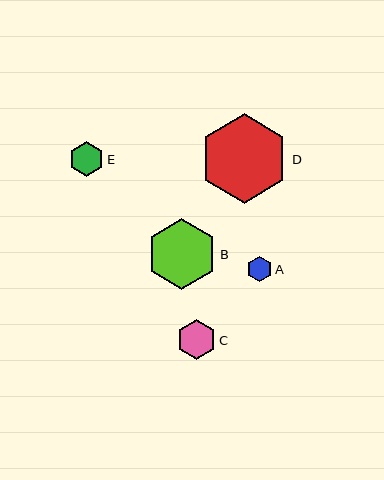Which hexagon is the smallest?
Hexagon A is the smallest with a size of approximately 26 pixels.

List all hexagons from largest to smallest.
From largest to smallest: D, B, C, E, A.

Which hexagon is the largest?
Hexagon D is the largest with a size of approximately 89 pixels.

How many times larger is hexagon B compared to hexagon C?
Hexagon B is approximately 1.8 times the size of hexagon C.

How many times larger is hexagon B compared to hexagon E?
Hexagon B is approximately 2.0 times the size of hexagon E.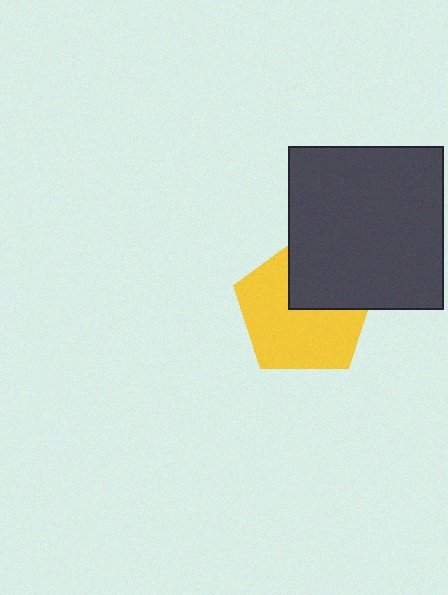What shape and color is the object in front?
The object in front is a dark gray rectangle.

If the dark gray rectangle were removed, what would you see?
You would see the complete yellow pentagon.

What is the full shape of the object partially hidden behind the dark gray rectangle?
The partially hidden object is a yellow pentagon.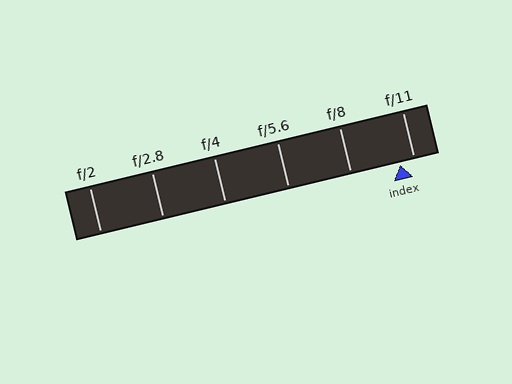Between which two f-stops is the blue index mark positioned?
The index mark is between f/8 and f/11.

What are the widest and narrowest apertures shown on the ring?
The widest aperture shown is f/2 and the narrowest is f/11.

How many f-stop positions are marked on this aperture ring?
There are 6 f-stop positions marked.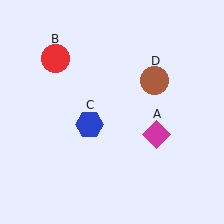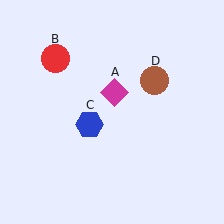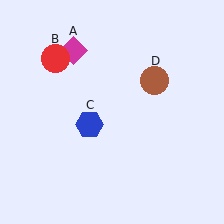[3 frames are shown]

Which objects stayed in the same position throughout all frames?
Red circle (object B) and blue hexagon (object C) and brown circle (object D) remained stationary.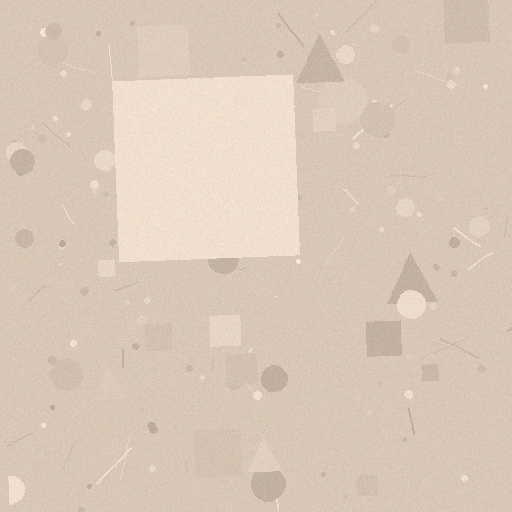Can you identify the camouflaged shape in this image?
The camouflaged shape is a square.